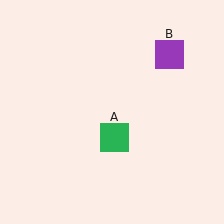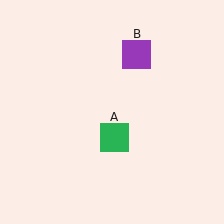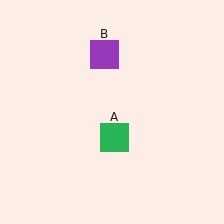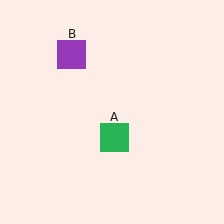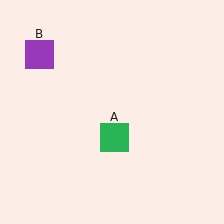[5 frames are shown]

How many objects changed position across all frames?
1 object changed position: purple square (object B).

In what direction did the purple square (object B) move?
The purple square (object B) moved left.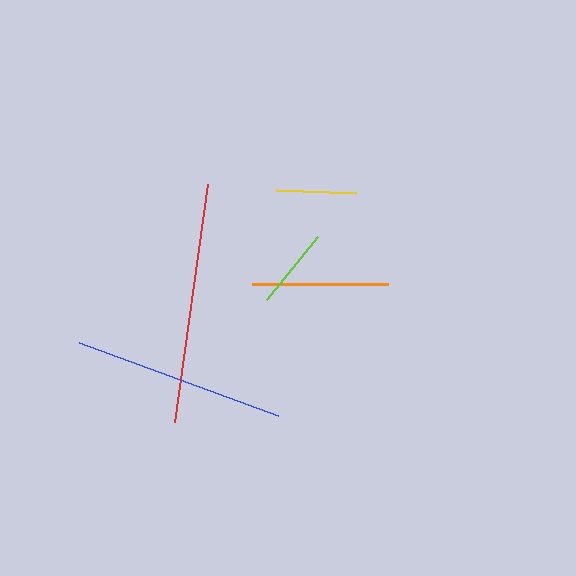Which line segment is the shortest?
The yellow line is the shortest at approximately 80 pixels.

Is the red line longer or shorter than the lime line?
The red line is longer than the lime line.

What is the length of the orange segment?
The orange segment is approximately 137 pixels long.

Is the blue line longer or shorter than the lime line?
The blue line is longer than the lime line.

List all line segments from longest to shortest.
From longest to shortest: red, blue, orange, lime, yellow.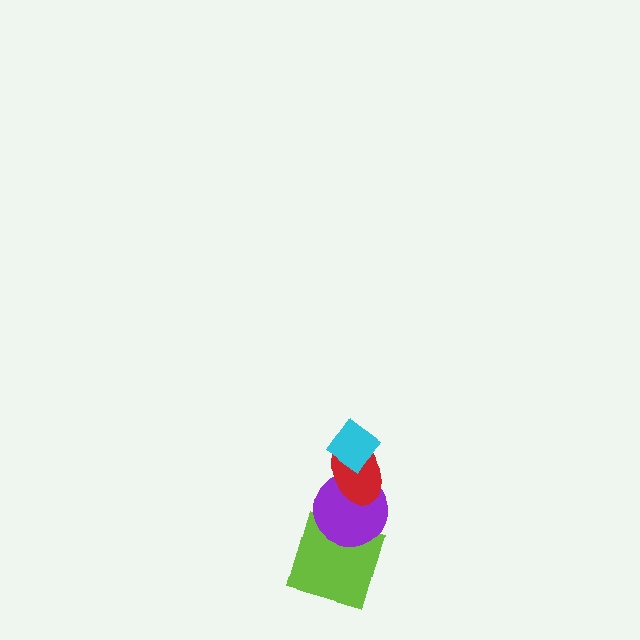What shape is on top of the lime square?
The purple circle is on top of the lime square.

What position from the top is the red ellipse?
The red ellipse is 2nd from the top.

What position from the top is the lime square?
The lime square is 4th from the top.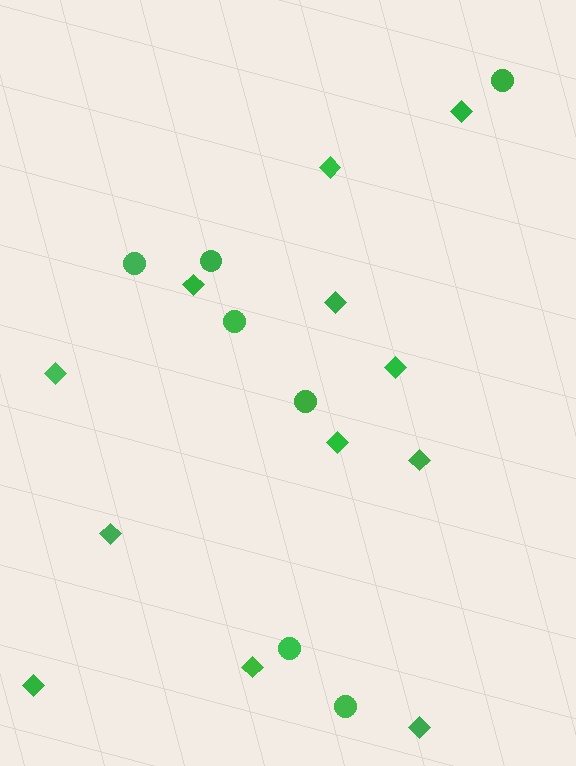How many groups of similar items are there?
There are 2 groups: one group of circles (7) and one group of diamonds (12).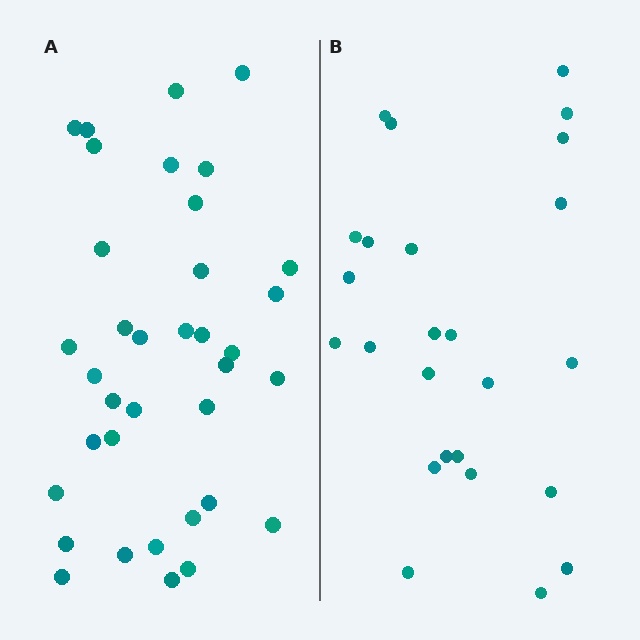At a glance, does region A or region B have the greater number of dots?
Region A (the left region) has more dots.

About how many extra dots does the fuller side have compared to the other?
Region A has roughly 12 or so more dots than region B.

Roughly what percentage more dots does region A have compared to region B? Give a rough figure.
About 45% more.